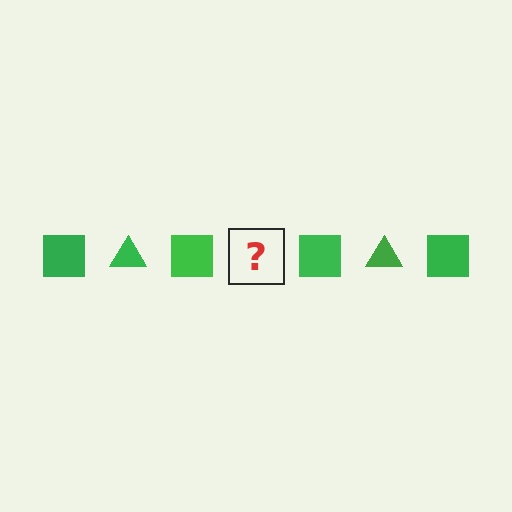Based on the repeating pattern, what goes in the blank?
The blank should be a green triangle.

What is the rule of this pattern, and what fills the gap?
The rule is that the pattern cycles through square, triangle shapes in green. The gap should be filled with a green triangle.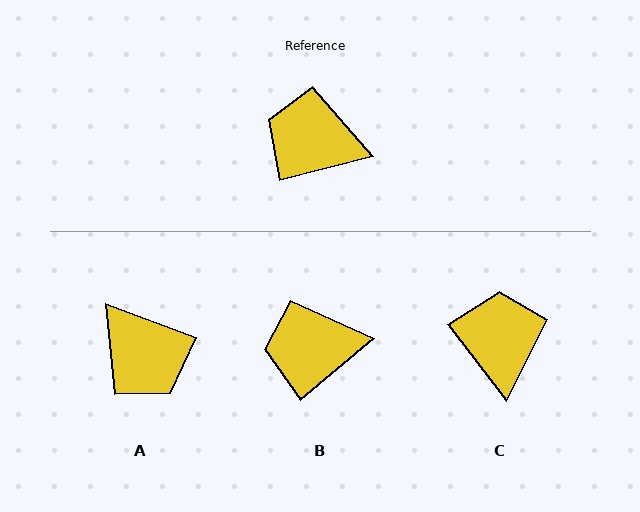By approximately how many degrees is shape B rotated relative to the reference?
Approximately 25 degrees counter-clockwise.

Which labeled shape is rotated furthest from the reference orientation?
A, about 145 degrees away.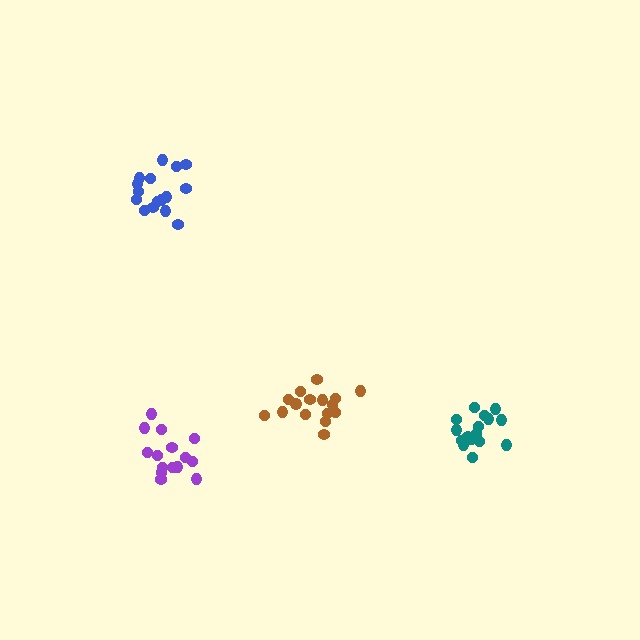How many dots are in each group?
Group 1: 16 dots, Group 2: 16 dots, Group 3: 15 dots, Group 4: 16 dots (63 total).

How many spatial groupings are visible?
There are 4 spatial groupings.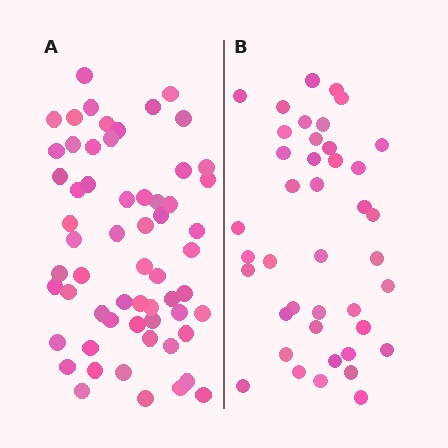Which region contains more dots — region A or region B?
Region A (the left region) has more dots.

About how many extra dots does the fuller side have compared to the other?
Region A has approximately 20 more dots than region B.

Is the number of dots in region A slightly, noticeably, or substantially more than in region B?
Region A has substantially more. The ratio is roughly 1.5 to 1.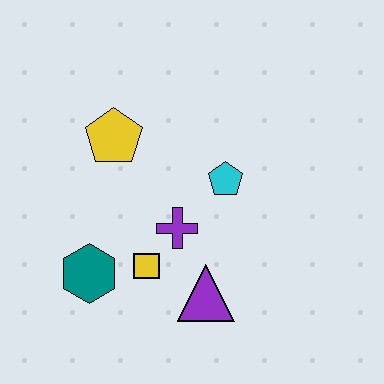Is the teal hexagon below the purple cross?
Yes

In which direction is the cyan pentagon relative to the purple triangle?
The cyan pentagon is above the purple triangle.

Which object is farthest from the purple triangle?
The yellow pentagon is farthest from the purple triangle.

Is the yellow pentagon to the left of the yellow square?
Yes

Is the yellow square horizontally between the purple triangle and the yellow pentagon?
Yes